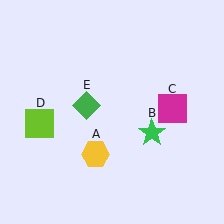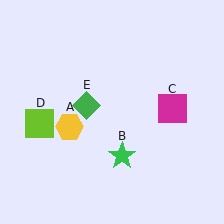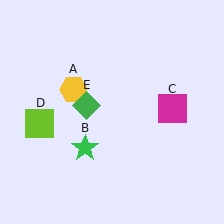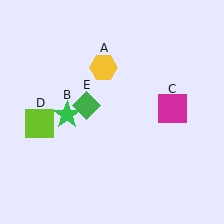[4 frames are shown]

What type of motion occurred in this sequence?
The yellow hexagon (object A), green star (object B) rotated clockwise around the center of the scene.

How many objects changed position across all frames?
2 objects changed position: yellow hexagon (object A), green star (object B).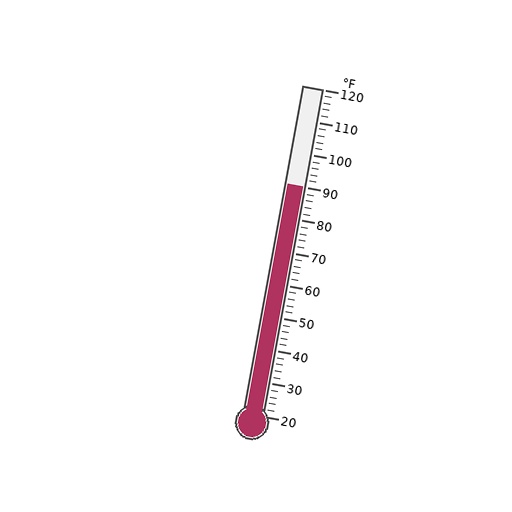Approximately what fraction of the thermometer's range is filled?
The thermometer is filled to approximately 70% of its range.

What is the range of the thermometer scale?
The thermometer scale ranges from 20°F to 120°F.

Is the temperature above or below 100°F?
The temperature is below 100°F.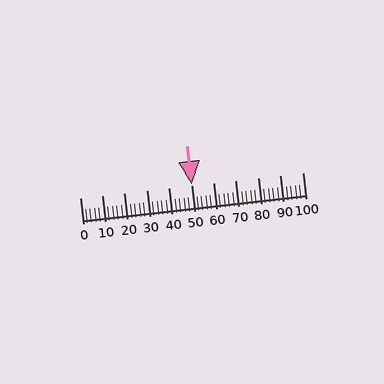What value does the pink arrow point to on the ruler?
The pink arrow points to approximately 50.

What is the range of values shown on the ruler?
The ruler shows values from 0 to 100.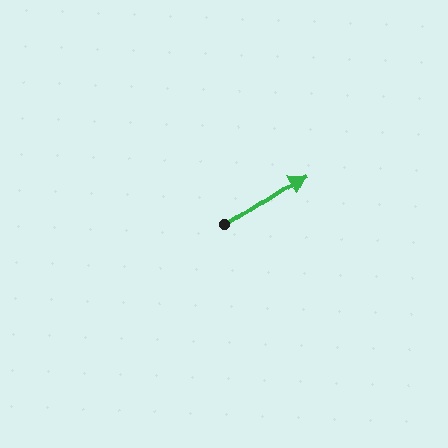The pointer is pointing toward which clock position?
Roughly 2 o'clock.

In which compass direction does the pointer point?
Northeast.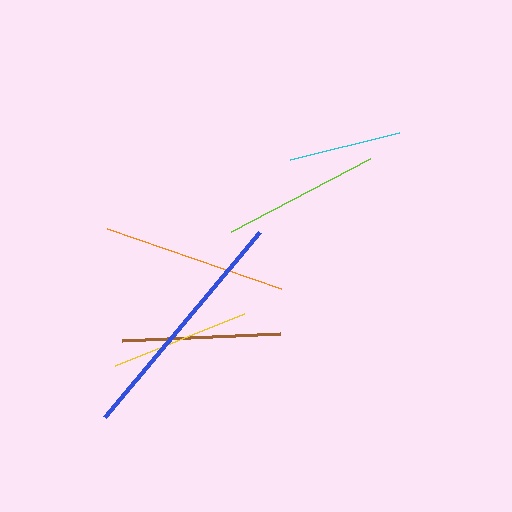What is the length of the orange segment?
The orange segment is approximately 184 pixels long.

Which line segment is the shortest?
The cyan line is the shortest at approximately 112 pixels.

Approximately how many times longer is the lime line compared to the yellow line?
The lime line is approximately 1.1 times the length of the yellow line.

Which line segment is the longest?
The blue line is the longest at approximately 241 pixels.